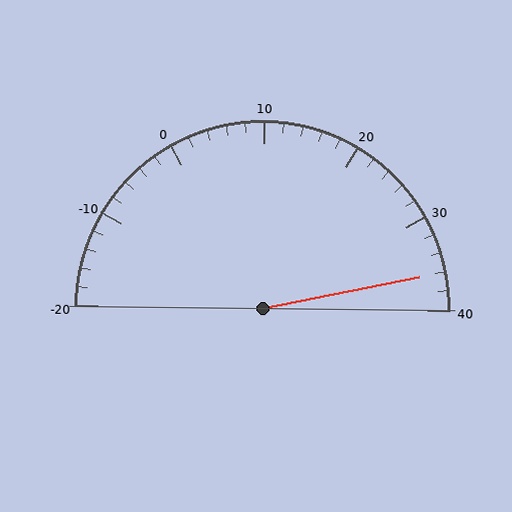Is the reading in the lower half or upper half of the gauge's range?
The reading is in the upper half of the range (-20 to 40).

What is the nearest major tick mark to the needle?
The nearest major tick mark is 40.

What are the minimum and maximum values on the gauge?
The gauge ranges from -20 to 40.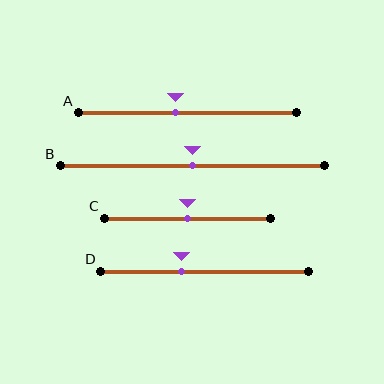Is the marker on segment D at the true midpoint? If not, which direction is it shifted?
No, the marker on segment D is shifted to the left by about 11% of the segment length.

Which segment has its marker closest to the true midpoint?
Segment B has its marker closest to the true midpoint.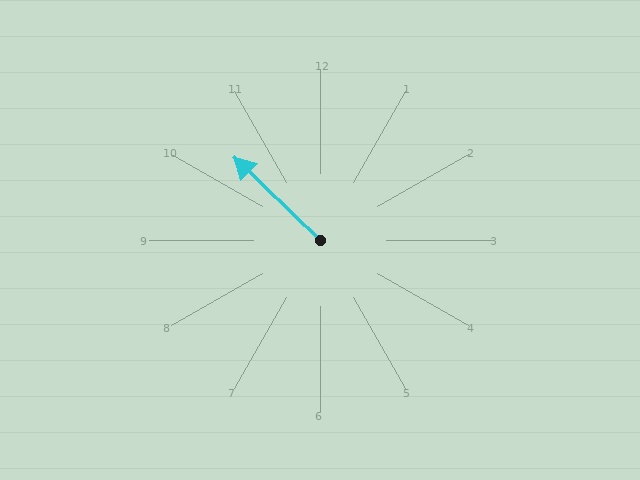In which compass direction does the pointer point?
Northwest.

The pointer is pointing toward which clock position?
Roughly 10 o'clock.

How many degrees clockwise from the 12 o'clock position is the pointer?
Approximately 314 degrees.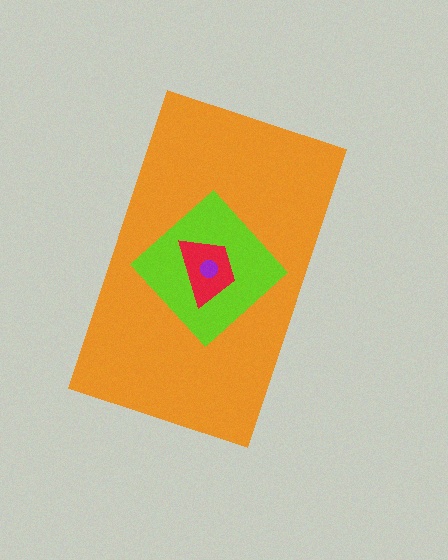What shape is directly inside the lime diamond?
The red trapezoid.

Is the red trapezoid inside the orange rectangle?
Yes.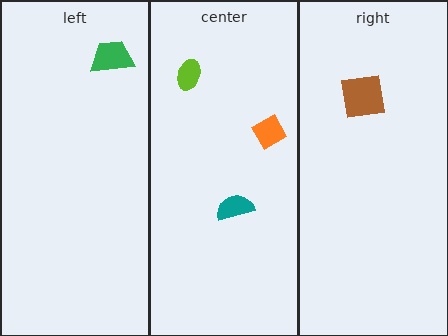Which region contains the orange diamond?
The center region.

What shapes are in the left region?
The green trapezoid.